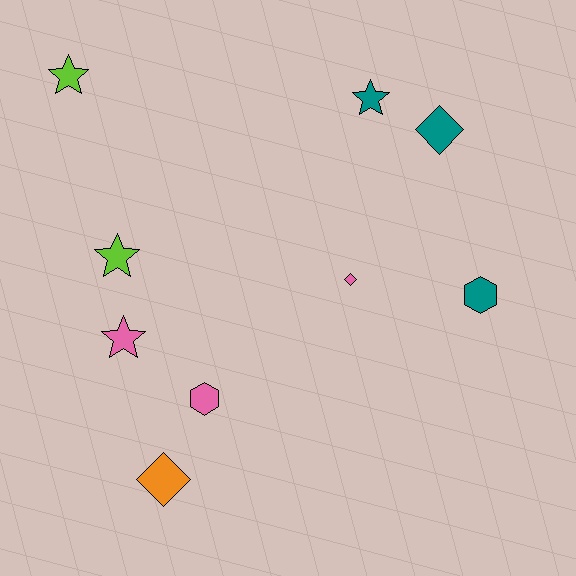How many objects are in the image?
There are 9 objects.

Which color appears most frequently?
Pink, with 3 objects.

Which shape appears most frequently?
Star, with 4 objects.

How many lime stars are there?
There are 2 lime stars.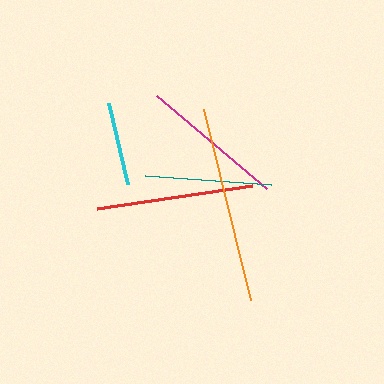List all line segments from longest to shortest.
From longest to shortest: orange, red, magenta, teal, cyan.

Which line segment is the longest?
The orange line is the longest at approximately 197 pixels.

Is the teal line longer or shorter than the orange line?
The orange line is longer than the teal line.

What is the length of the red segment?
The red segment is approximately 156 pixels long.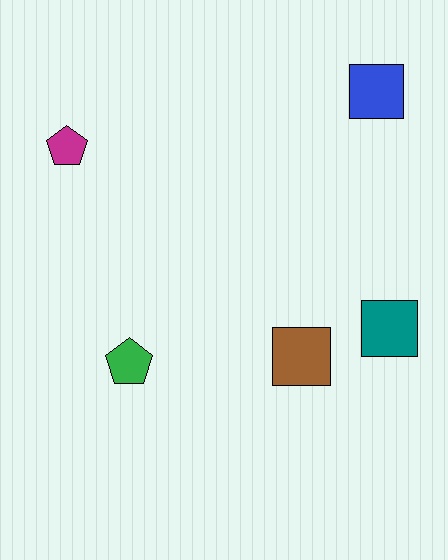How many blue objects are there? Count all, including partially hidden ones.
There is 1 blue object.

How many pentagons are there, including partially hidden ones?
There are 2 pentagons.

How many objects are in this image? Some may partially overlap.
There are 5 objects.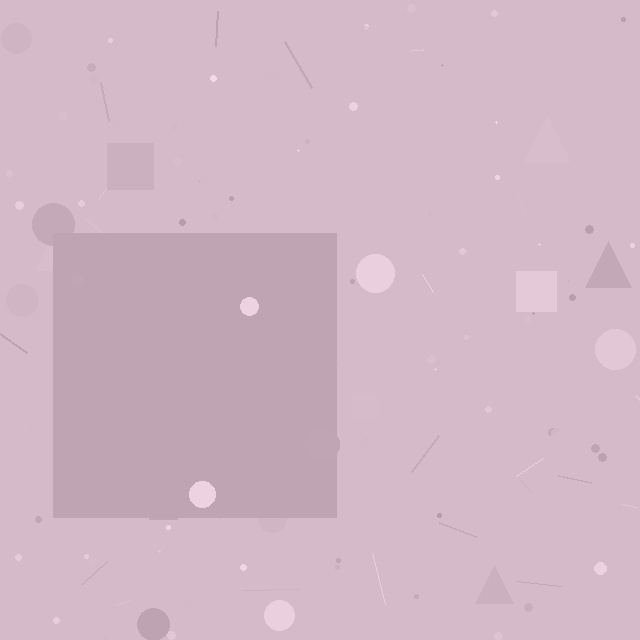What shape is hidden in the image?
A square is hidden in the image.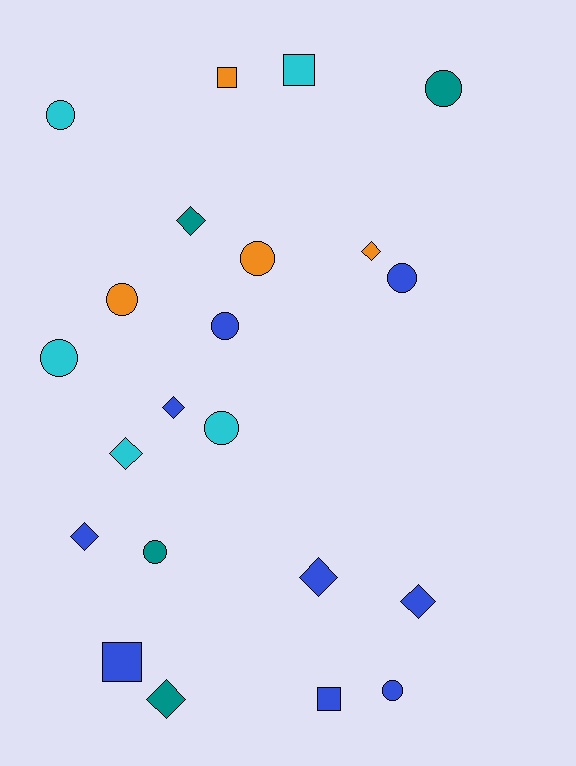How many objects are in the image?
There are 22 objects.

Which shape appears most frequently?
Circle, with 10 objects.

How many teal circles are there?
There are 2 teal circles.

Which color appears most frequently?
Blue, with 9 objects.